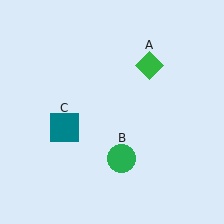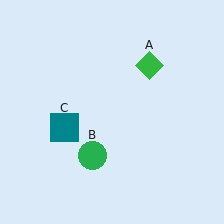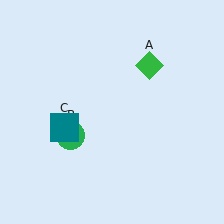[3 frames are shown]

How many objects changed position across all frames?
1 object changed position: green circle (object B).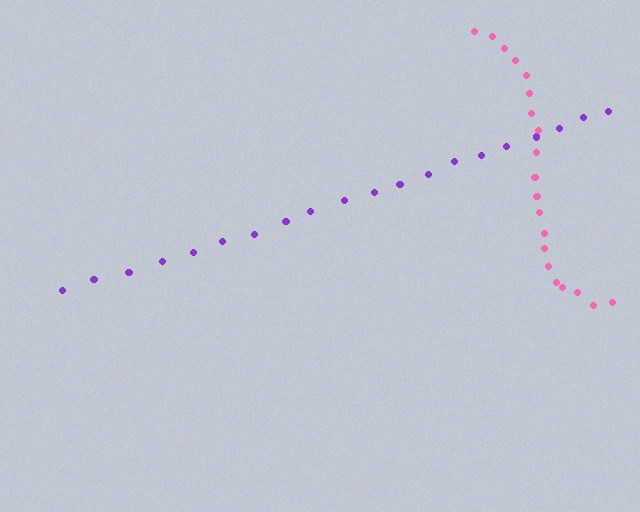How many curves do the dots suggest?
There are 2 distinct paths.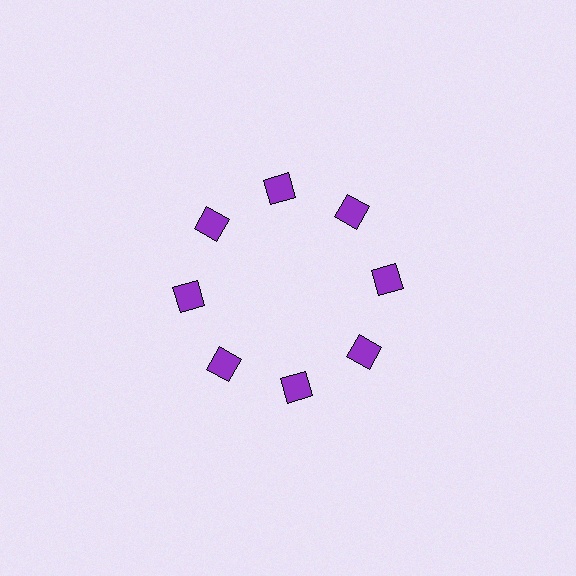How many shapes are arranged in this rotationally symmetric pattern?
There are 8 shapes, arranged in 8 groups of 1.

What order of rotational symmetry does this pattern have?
This pattern has 8-fold rotational symmetry.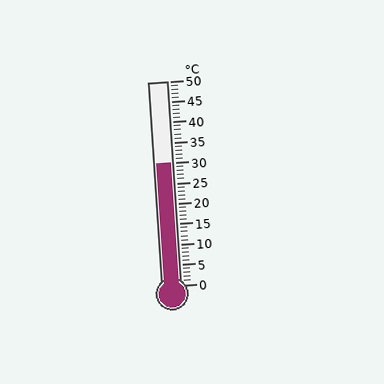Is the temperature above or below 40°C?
The temperature is below 40°C.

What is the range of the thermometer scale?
The thermometer scale ranges from 0°C to 50°C.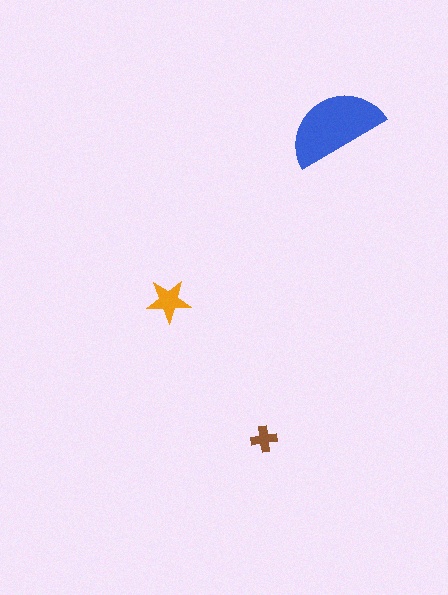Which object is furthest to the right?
The blue semicircle is rightmost.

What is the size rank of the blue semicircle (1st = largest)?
1st.